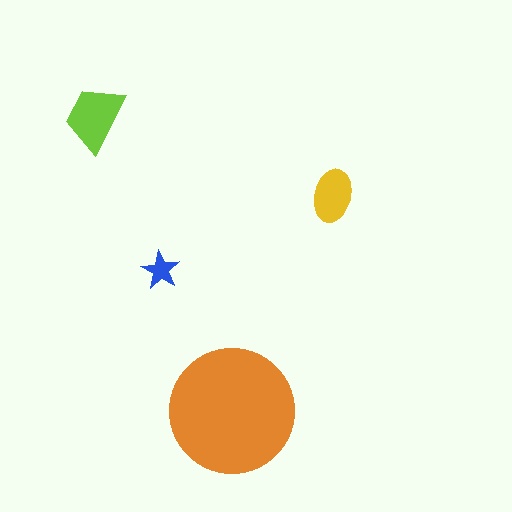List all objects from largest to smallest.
The orange circle, the lime trapezoid, the yellow ellipse, the blue star.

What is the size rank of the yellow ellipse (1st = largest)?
3rd.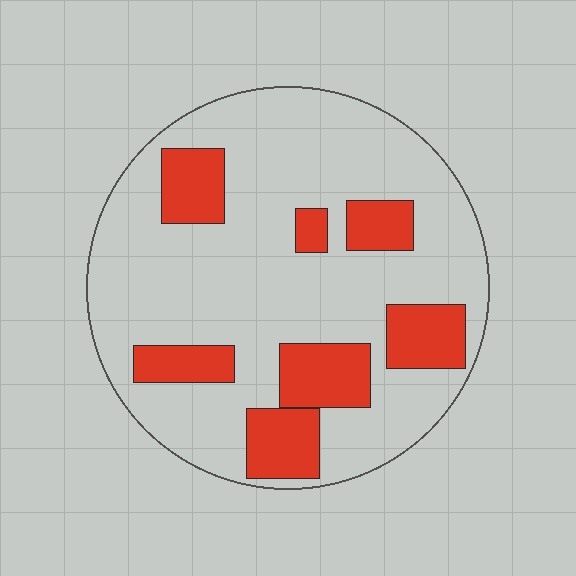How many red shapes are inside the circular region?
7.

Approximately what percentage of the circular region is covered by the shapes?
Approximately 25%.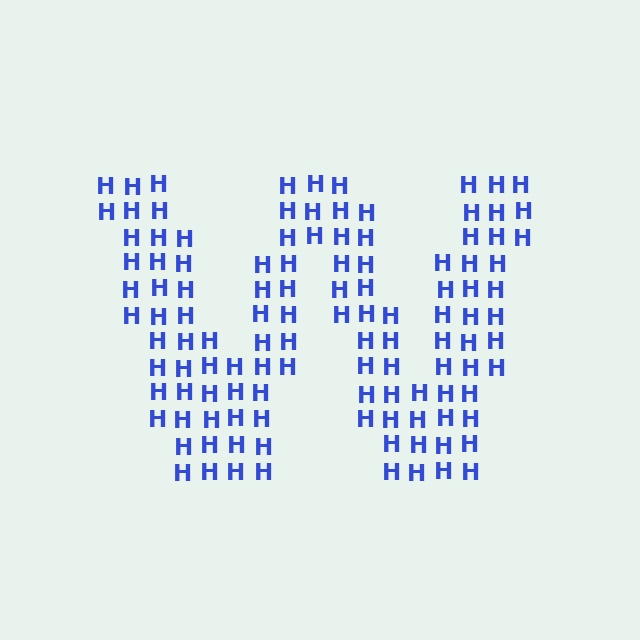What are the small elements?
The small elements are letter H's.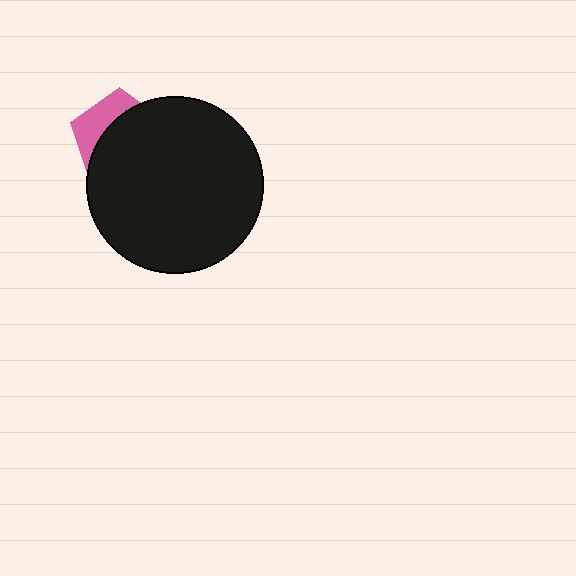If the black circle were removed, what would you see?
You would see the complete pink pentagon.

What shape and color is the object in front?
The object in front is a black circle.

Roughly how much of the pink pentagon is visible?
A small part of it is visible (roughly 32%).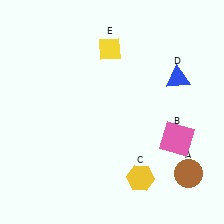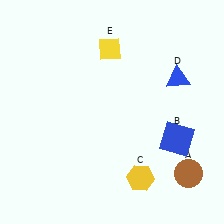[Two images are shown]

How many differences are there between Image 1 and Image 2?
There is 1 difference between the two images.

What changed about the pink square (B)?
In Image 1, B is pink. In Image 2, it changed to blue.